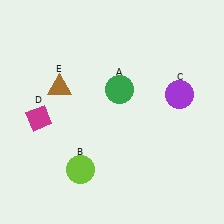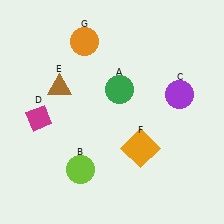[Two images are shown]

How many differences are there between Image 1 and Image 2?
There are 2 differences between the two images.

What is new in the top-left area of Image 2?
An orange circle (G) was added in the top-left area of Image 2.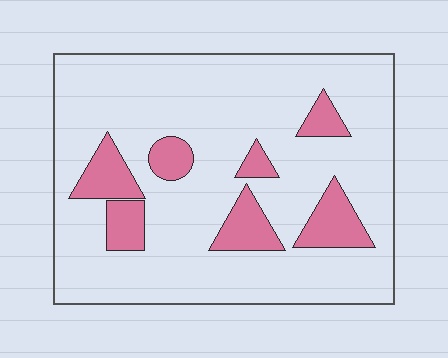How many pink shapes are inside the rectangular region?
7.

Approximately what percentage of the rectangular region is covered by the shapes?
Approximately 15%.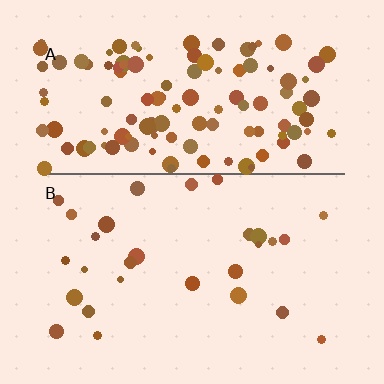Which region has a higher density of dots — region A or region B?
A (the top).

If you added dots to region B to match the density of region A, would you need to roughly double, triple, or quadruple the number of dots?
Approximately quadruple.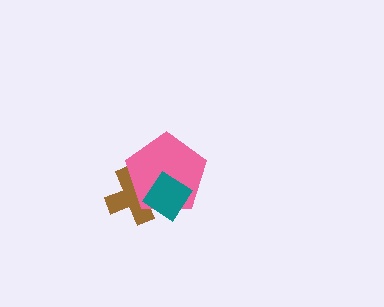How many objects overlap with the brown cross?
2 objects overlap with the brown cross.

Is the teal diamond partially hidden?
No, no other shape covers it.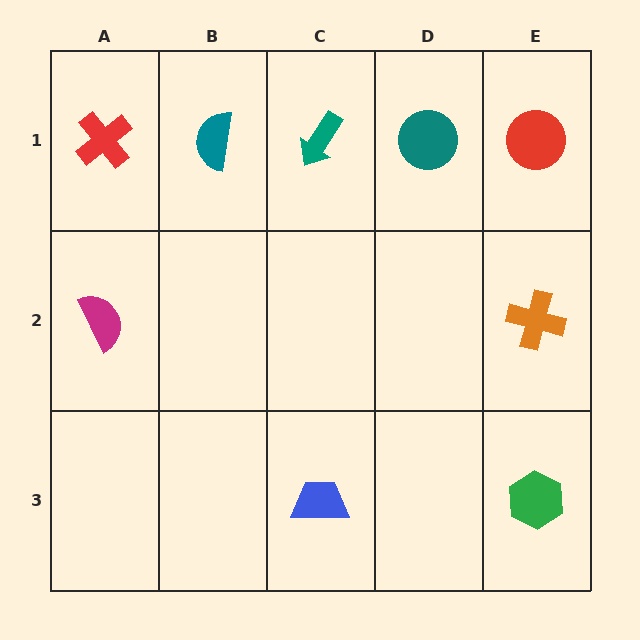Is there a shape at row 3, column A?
No, that cell is empty.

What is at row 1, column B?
A teal semicircle.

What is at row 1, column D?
A teal circle.